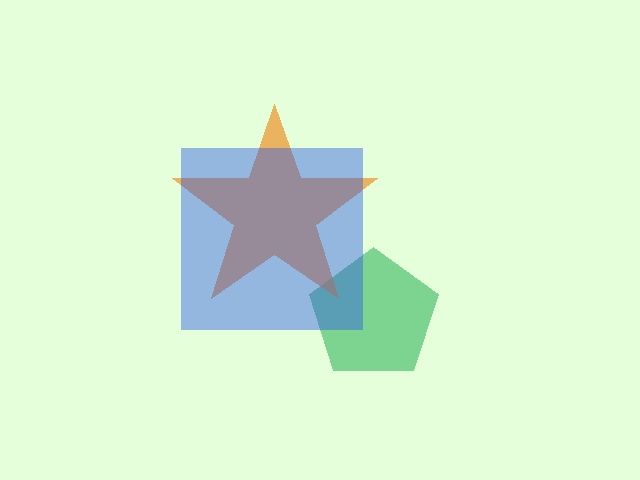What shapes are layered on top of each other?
The layered shapes are: a green pentagon, an orange star, a blue square.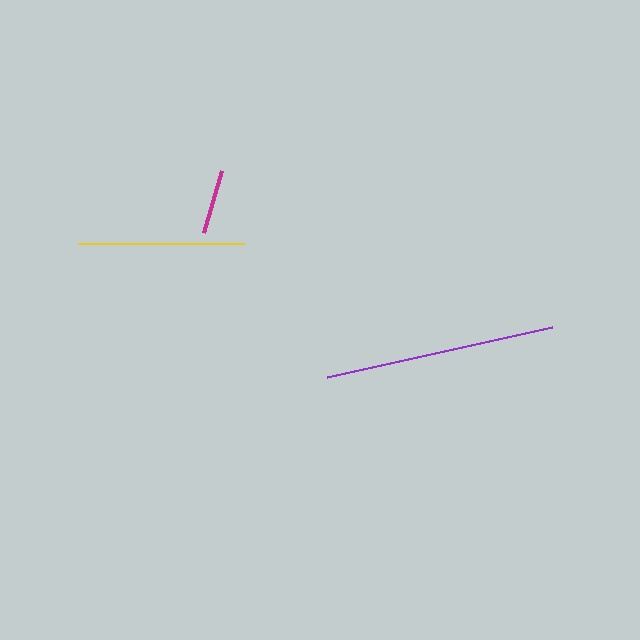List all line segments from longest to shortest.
From longest to shortest: purple, yellow, magenta.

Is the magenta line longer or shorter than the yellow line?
The yellow line is longer than the magenta line.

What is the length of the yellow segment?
The yellow segment is approximately 166 pixels long.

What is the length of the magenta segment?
The magenta segment is approximately 65 pixels long.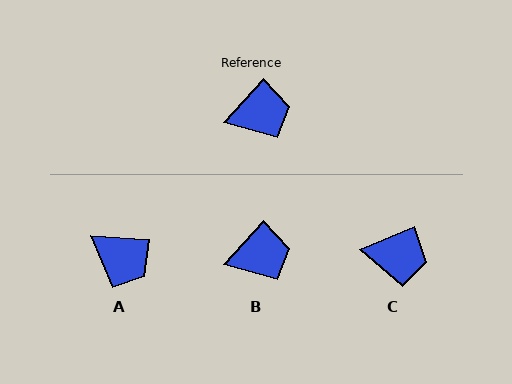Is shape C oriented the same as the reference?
No, it is off by about 25 degrees.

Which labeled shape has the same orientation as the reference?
B.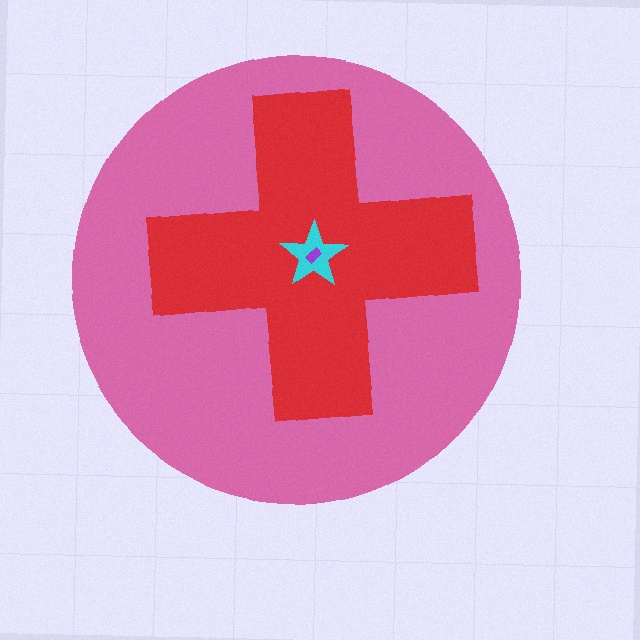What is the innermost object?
The purple rectangle.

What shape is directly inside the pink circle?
The red cross.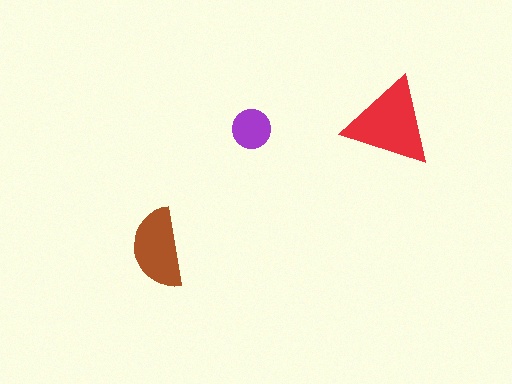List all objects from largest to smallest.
The red triangle, the brown semicircle, the purple circle.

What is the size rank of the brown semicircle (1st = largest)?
2nd.